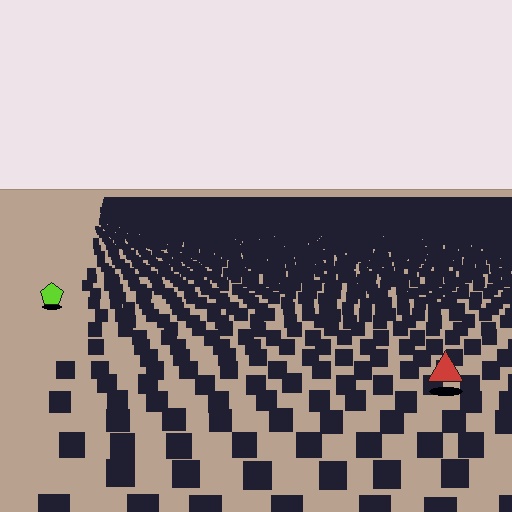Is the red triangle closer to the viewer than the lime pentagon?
Yes. The red triangle is closer — you can tell from the texture gradient: the ground texture is coarser near it.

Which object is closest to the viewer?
The red triangle is closest. The texture marks near it are larger and more spread out.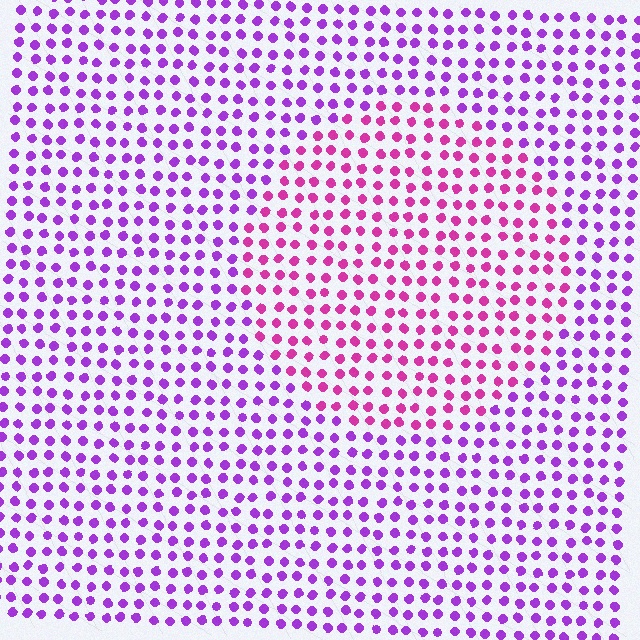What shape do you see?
I see a circle.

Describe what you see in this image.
The image is filled with small purple elements in a uniform arrangement. A circle-shaped region is visible where the elements are tinted to a slightly different hue, forming a subtle color boundary.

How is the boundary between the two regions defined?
The boundary is defined purely by a slight shift in hue (about 37 degrees). Spacing, size, and orientation are identical on both sides.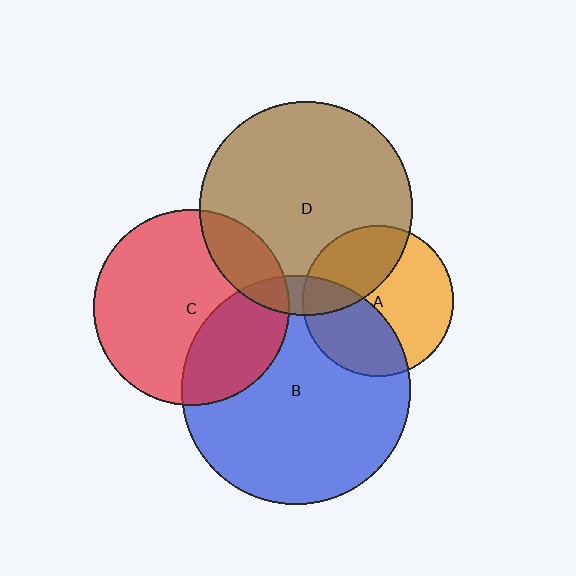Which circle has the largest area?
Circle B (blue).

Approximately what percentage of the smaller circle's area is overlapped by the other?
Approximately 35%.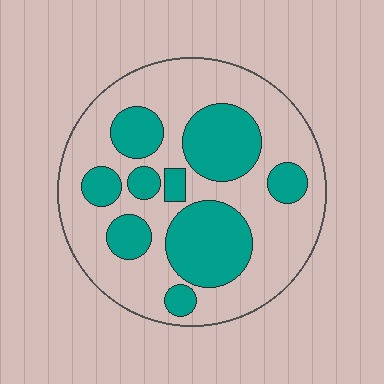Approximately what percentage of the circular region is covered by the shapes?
Approximately 35%.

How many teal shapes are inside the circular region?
9.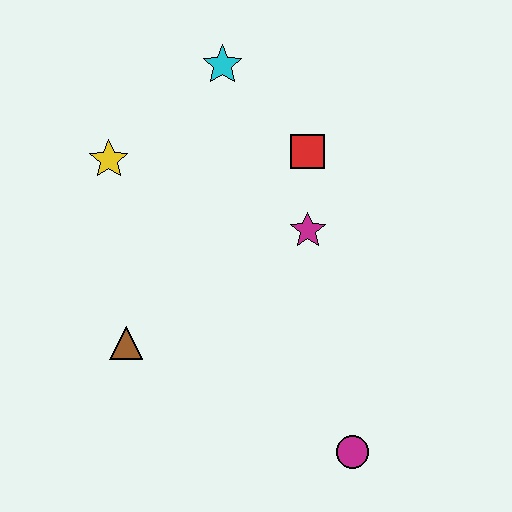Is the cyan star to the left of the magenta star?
Yes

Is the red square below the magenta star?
No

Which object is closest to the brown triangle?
The yellow star is closest to the brown triangle.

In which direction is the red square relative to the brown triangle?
The red square is above the brown triangle.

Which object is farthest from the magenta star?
The magenta circle is farthest from the magenta star.